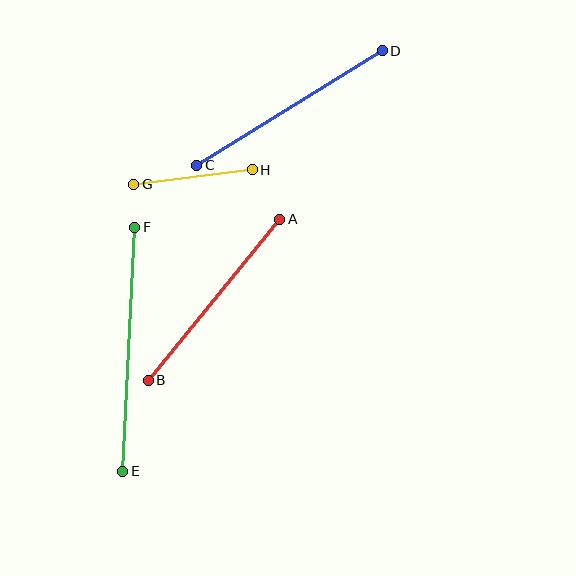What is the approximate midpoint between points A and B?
The midpoint is at approximately (214, 300) pixels.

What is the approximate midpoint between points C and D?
The midpoint is at approximately (289, 108) pixels.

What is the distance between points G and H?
The distance is approximately 119 pixels.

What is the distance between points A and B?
The distance is approximately 208 pixels.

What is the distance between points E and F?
The distance is approximately 244 pixels.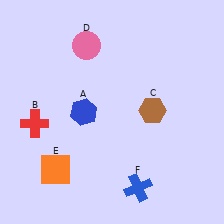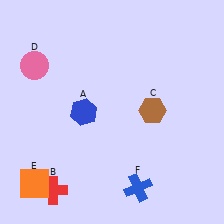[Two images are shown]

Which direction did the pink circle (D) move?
The pink circle (D) moved left.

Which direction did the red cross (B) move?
The red cross (B) moved down.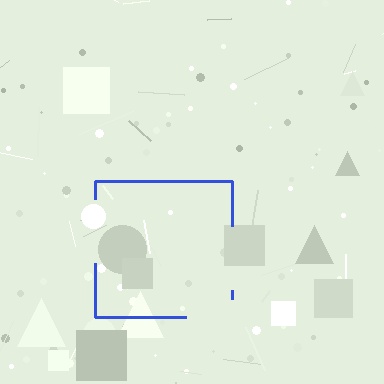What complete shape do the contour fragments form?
The contour fragments form a square.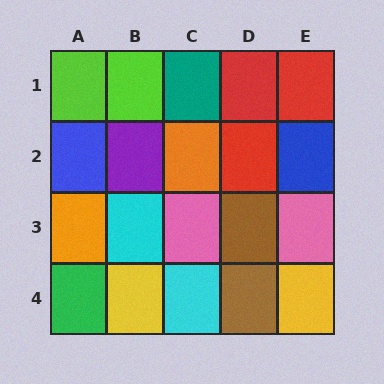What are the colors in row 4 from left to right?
Green, yellow, cyan, brown, yellow.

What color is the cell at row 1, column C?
Teal.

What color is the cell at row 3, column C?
Pink.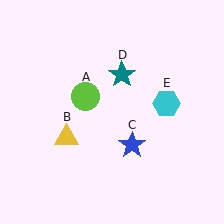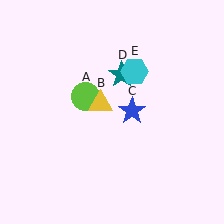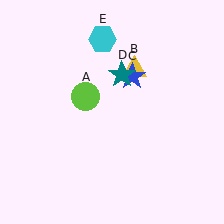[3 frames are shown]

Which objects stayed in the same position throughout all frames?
Lime circle (object A) and teal star (object D) remained stationary.